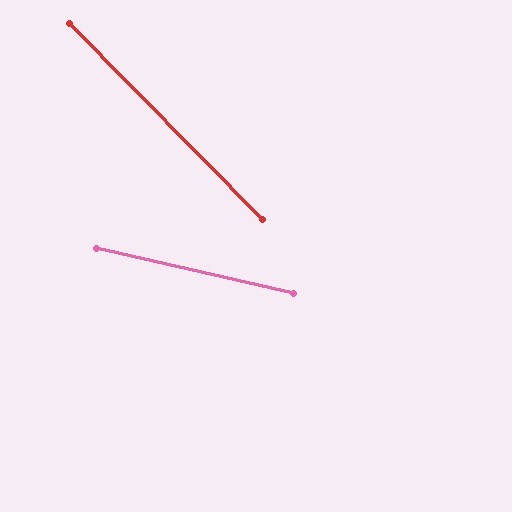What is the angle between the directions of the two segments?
Approximately 33 degrees.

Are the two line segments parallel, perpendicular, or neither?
Neither parallel nor perpendicular — they differ by about 33°.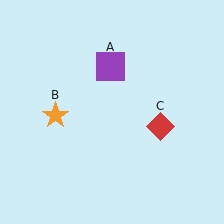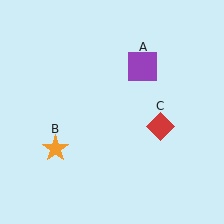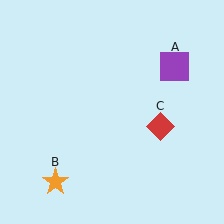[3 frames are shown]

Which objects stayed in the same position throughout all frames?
Red diamond (object C) remained stationary.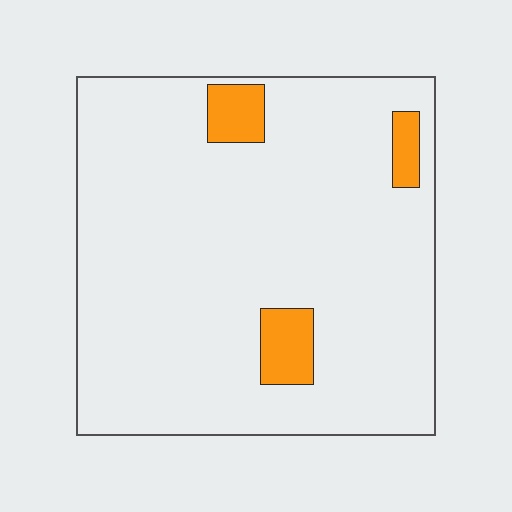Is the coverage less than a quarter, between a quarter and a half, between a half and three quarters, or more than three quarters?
Less than a quarter.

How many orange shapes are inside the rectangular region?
3.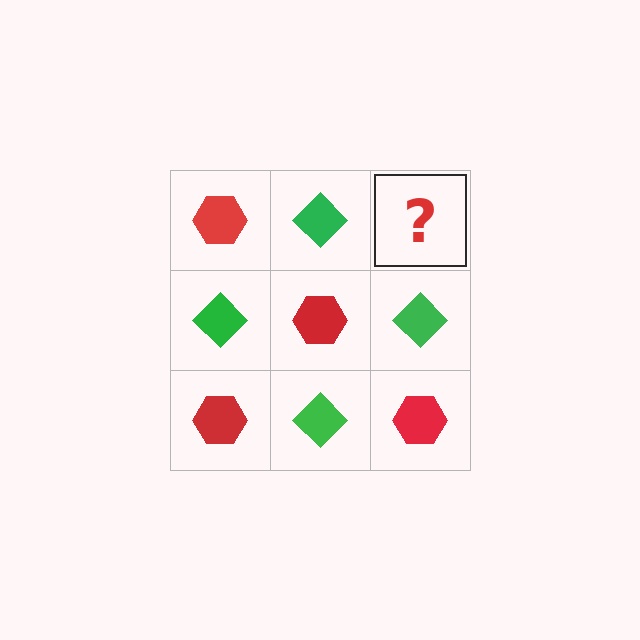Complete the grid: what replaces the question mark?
The question mark should be replaced with a red hexagon.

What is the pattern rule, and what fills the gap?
The rule is that it alternates red hexagon and green diamond in a checkerboard pattern. The gap should be filled with a red hexagon.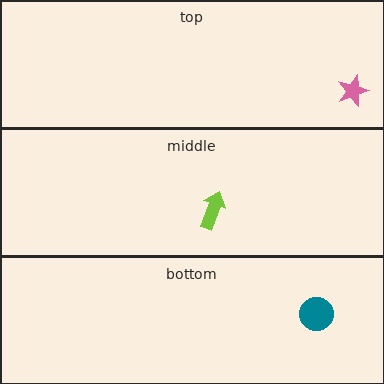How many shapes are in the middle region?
1.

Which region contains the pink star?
The top region.